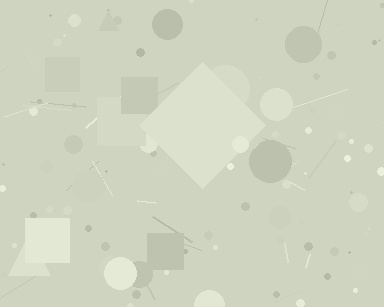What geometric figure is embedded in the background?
A diamond is embedded in the background.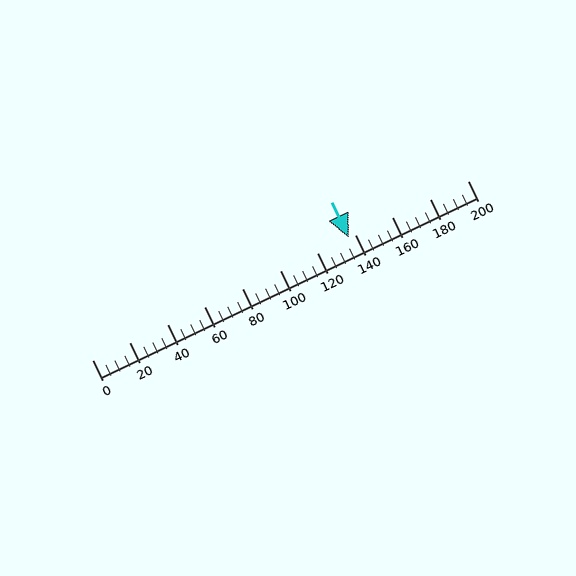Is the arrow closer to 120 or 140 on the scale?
The arrow is closer to 140.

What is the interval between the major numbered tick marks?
The major tick marks are spaced 20 units apart.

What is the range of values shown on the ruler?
The ruler shows values from 0 to 200.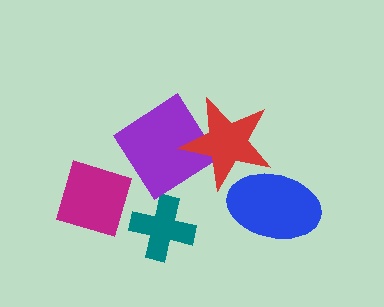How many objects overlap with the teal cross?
0 objects overlap with the teal cross.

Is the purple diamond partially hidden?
Yes, it is partially covered by another shape.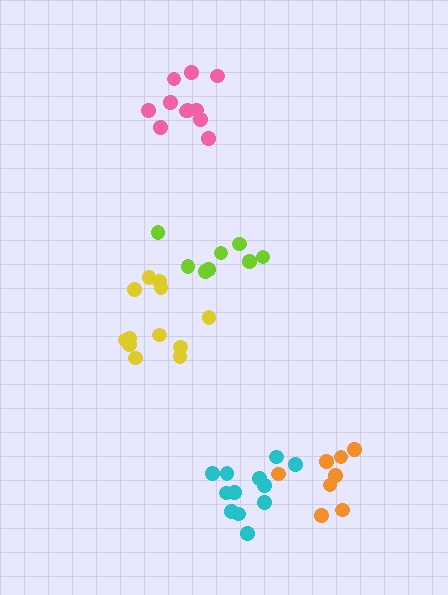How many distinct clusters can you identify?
There are 5 distinct clusters.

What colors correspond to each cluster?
The clusters are colored: orange, lime, cyan, yellow, pink.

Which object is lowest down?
The cyan cluster is bottommost.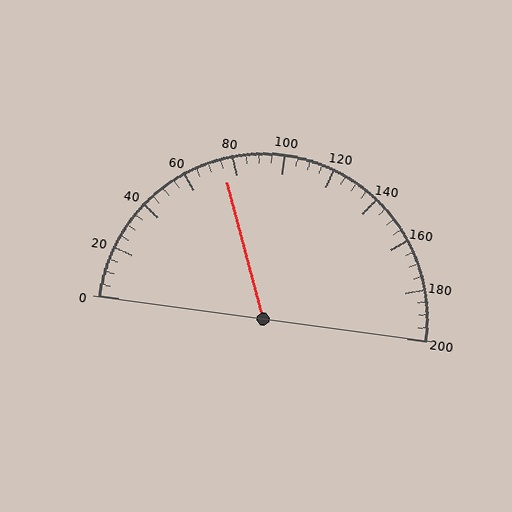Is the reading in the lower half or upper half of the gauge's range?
The reading is in the lower half of the range (0 to 200).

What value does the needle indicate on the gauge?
The needle indicates approximately 75.